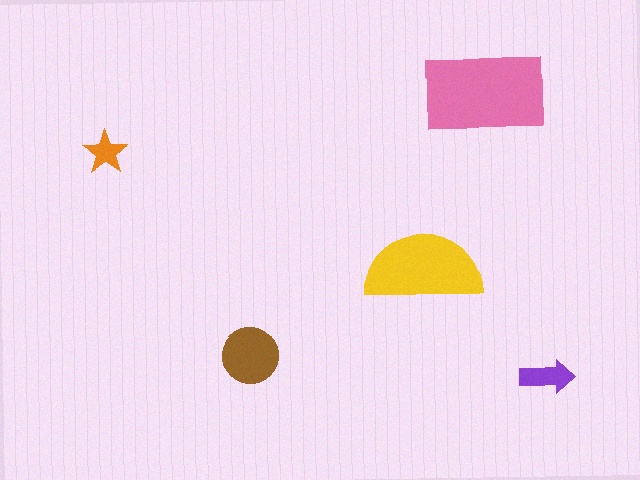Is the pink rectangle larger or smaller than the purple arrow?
Larger.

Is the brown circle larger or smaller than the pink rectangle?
Smaller.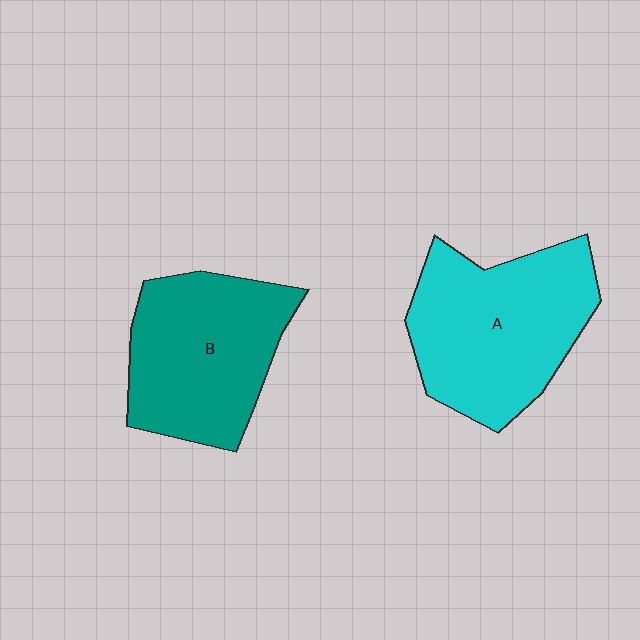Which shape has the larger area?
Shape A (cyan).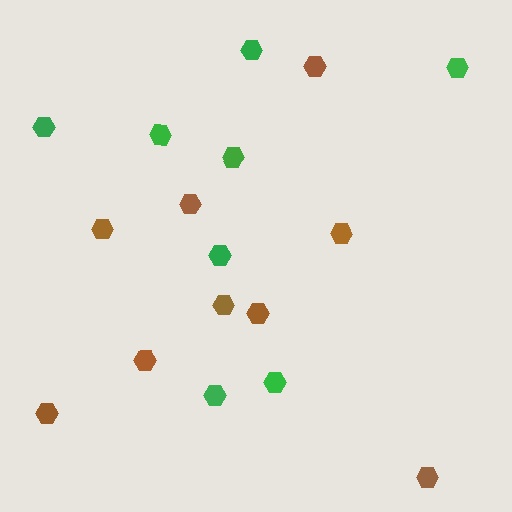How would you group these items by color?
There are 2 groups: one group of green hexagons (8) and one group of brown hexagons (9).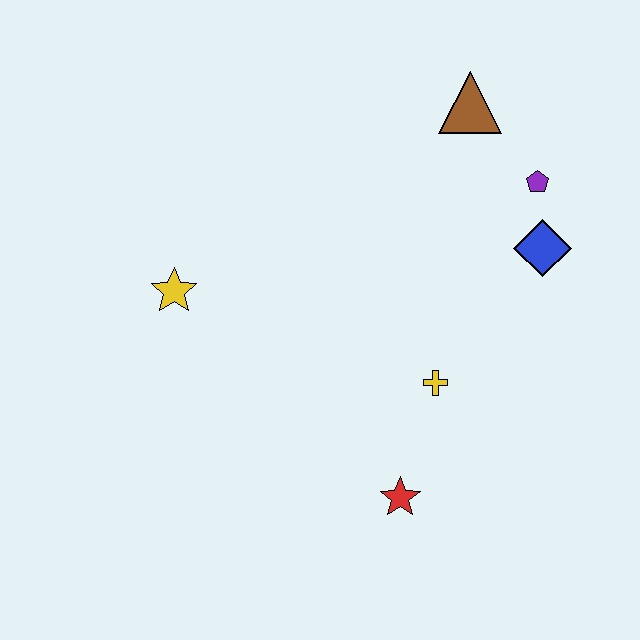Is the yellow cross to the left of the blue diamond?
Yes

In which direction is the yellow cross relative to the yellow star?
The yellow cross is to the right of the yellow star.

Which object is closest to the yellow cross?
The red star is closest to the yellow cross.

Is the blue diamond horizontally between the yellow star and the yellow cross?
No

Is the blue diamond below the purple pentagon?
Yes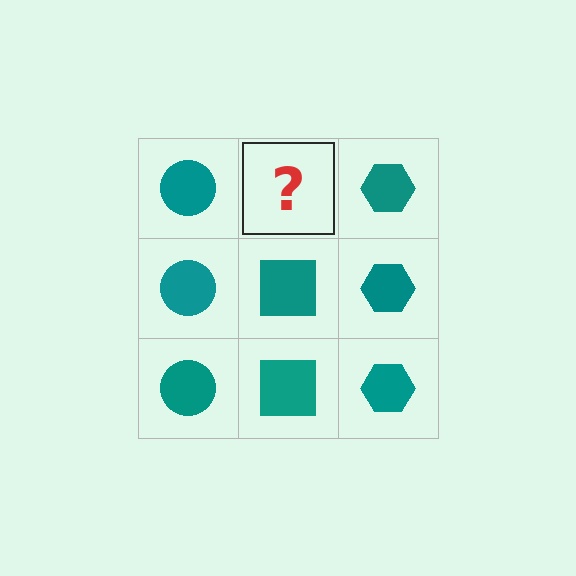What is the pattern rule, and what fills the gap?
The rule is that each column has a consistent shape. The gap should be filled with a teal square.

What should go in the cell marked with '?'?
The missing cell should contain a teal square.